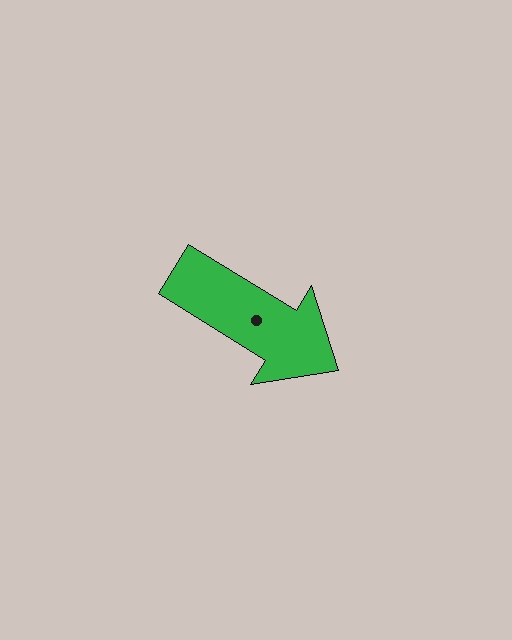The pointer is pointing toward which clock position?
Roughly 4 o'clock.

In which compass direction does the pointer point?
Southeast.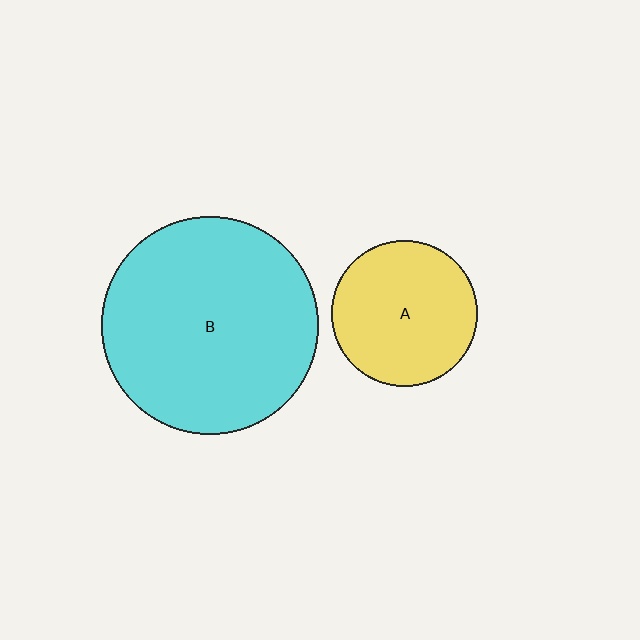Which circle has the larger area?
Circle B (cyan).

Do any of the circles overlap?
No, none of the circles overlap.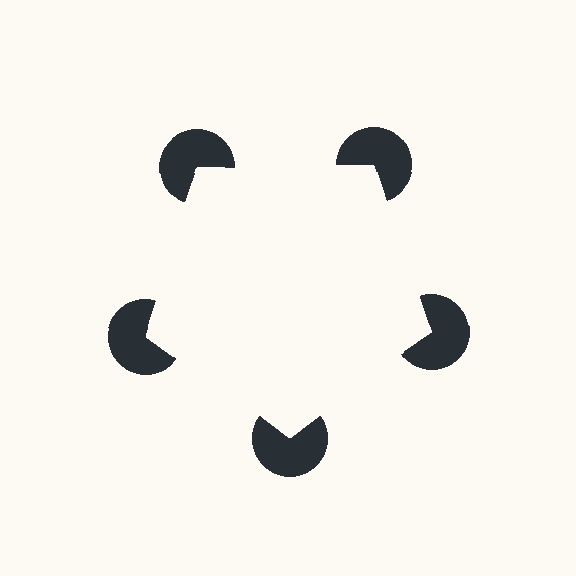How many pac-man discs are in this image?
There are 5 — one at each vertex of the illusory pentagon.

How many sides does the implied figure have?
5 sides.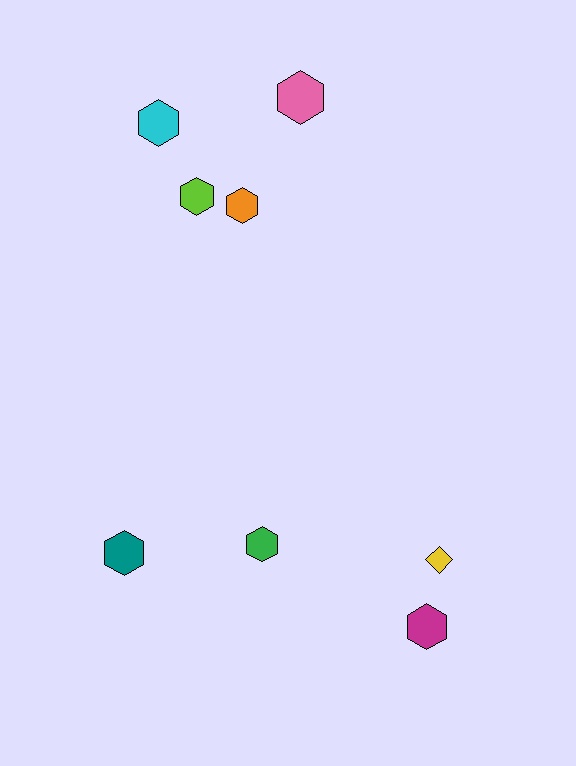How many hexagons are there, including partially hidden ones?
There are 7 hexagons.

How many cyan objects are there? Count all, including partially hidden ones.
There is 1 cyan object.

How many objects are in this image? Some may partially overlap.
There are 8 objects.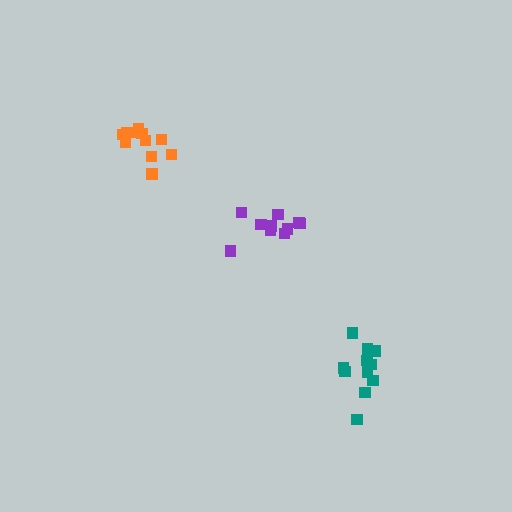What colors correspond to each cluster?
The clusters are colored: purple, orange, teal.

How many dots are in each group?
Group 1: 10 dots, Group 2: 11 dots, Group 3: 11 dots (32 total).